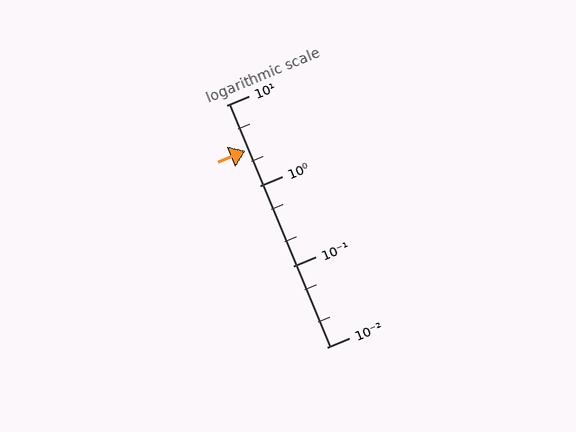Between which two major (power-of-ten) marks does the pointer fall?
The pointer is between 1 and 10.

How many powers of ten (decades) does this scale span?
The scale spans 3 decades, from 0.01 to 10.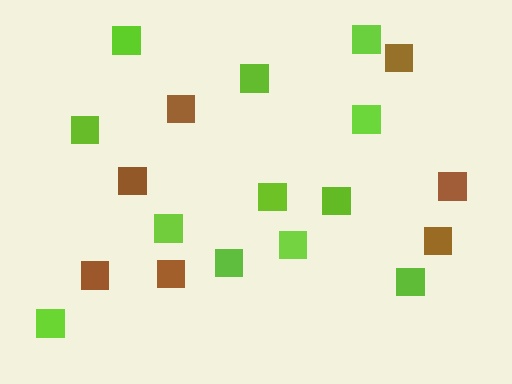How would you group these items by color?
There are 2 groups: one group of brown squares (7) and one group of lime squares (12).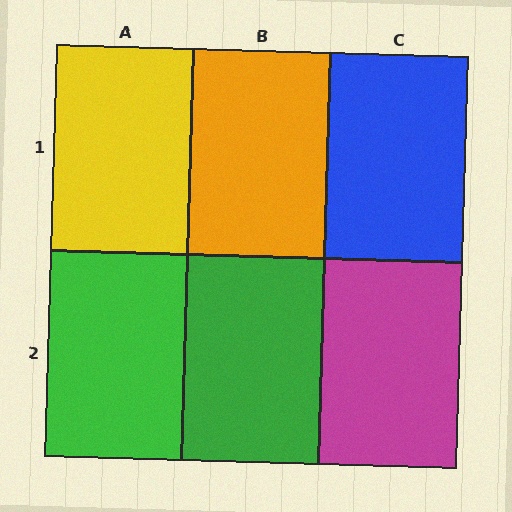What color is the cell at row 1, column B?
Orange.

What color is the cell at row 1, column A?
Yellow.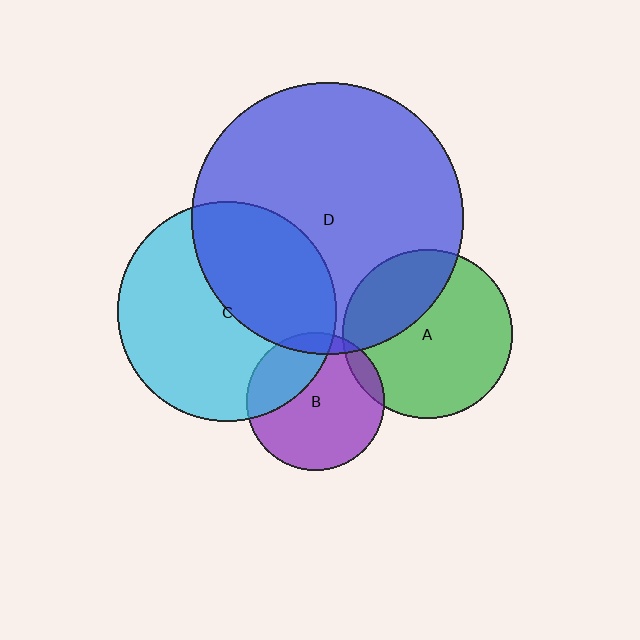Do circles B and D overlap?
Yes.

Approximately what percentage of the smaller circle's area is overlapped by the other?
Approximately 10%.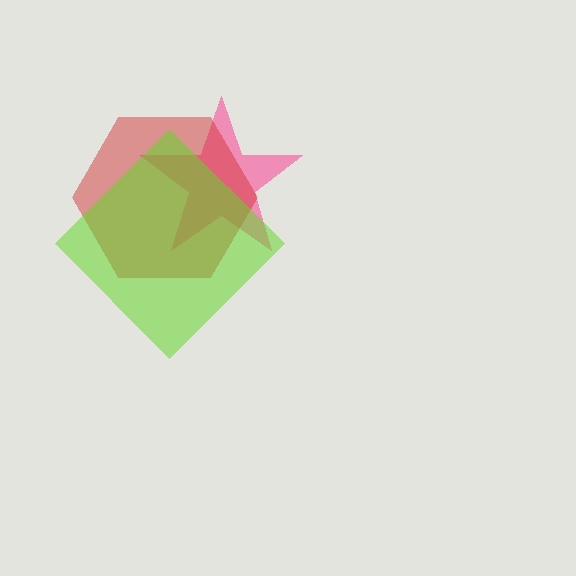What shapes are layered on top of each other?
The layered shapes are: a pink star, a red hexagon, a lime diamond.